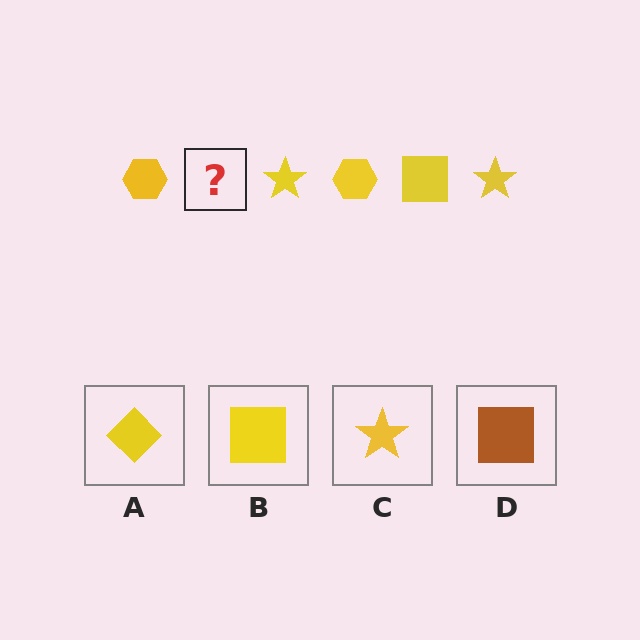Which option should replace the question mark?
Option B.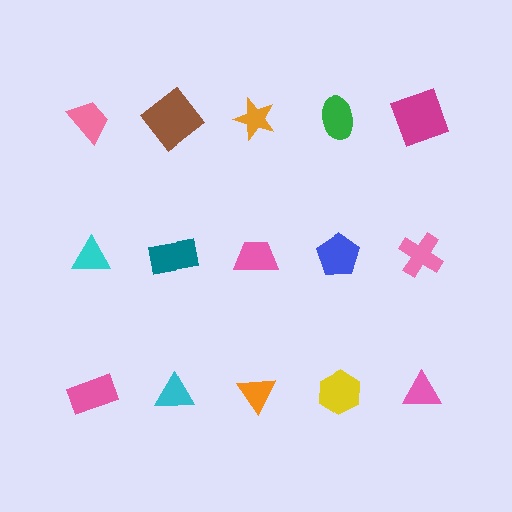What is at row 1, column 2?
A brown diamond.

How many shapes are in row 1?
5 shapes.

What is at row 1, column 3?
An orange star.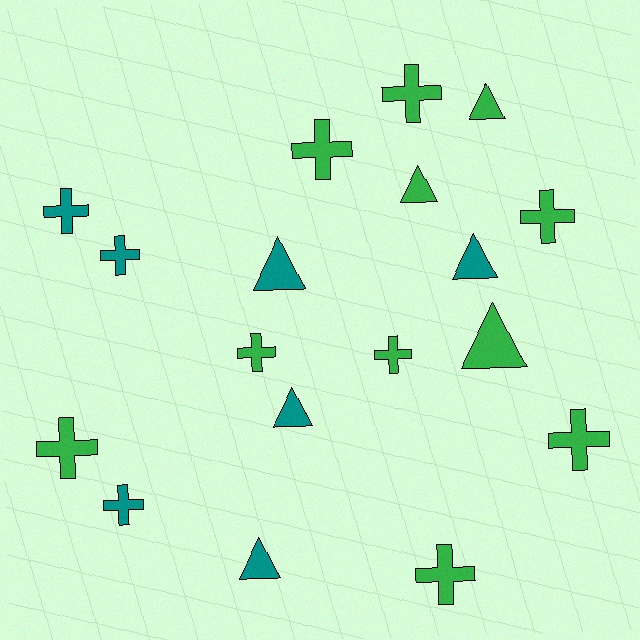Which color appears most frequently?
Green, with 11 objects.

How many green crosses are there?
There are 8 green crosses.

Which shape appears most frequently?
Cross, with 11 objects.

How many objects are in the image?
There are 18 objects.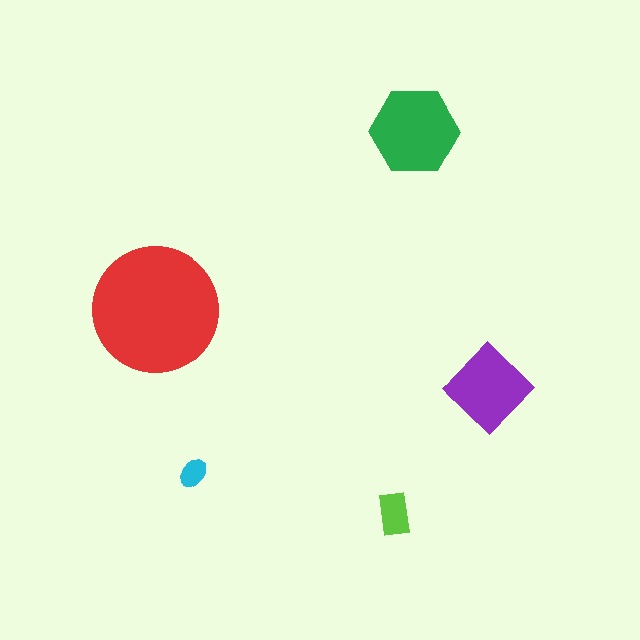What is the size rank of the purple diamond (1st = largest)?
3rd.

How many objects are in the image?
There are 5 objects in the image.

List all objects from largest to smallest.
The red circle, the green hexagon, the purple diamond, the lime rectangle, the cyan ellipse.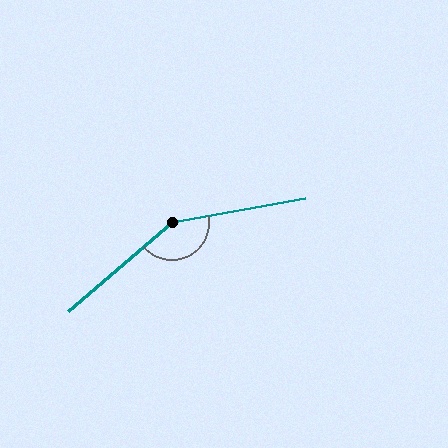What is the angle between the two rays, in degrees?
Approximately 150 degrees.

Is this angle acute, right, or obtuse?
It is obtuse.